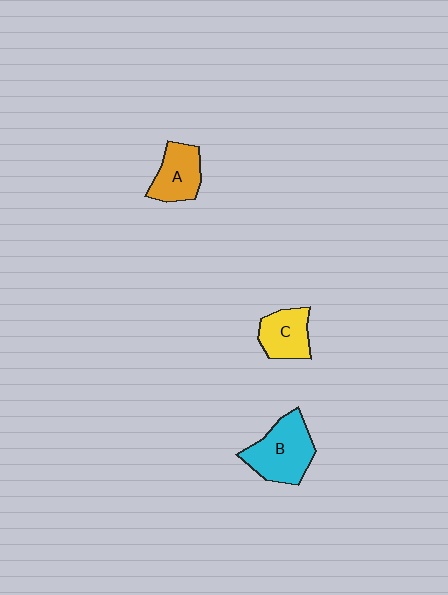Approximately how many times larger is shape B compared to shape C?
Approximately 1.5 times.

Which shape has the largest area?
Shape B (cyan).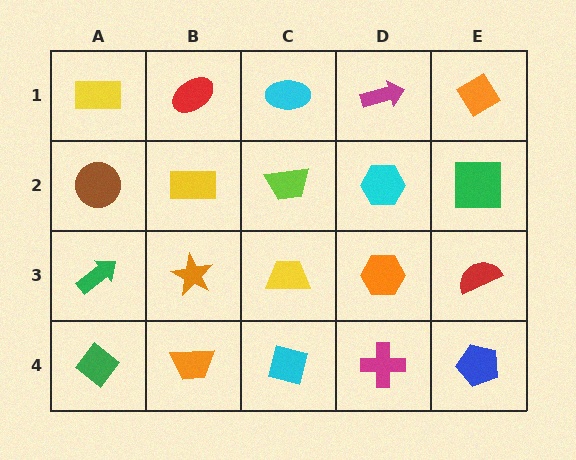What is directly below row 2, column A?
A green arrow.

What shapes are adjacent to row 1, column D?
A cyan hexagon (row 2, column D), a cyan ellipse (row 1, column C), an orange diamond (row 1, column E).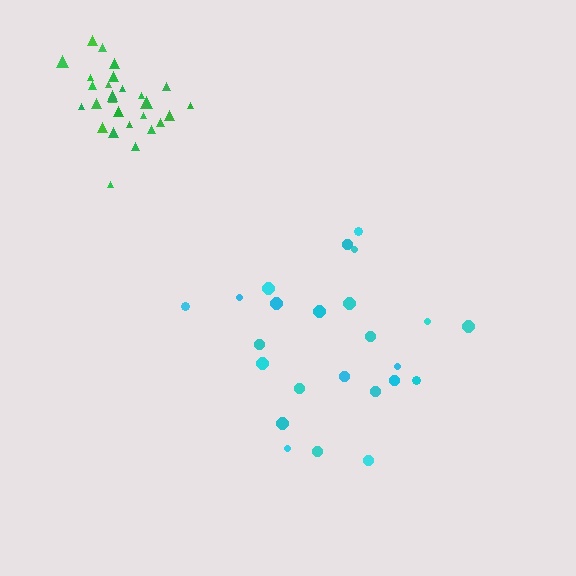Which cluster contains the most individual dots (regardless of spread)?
Green (29).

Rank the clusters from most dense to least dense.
green, cyan.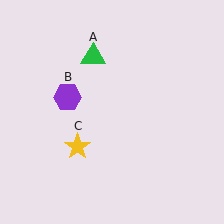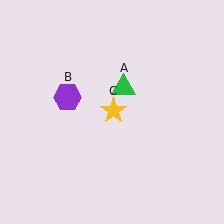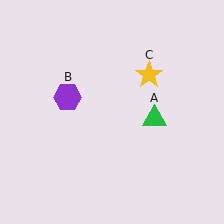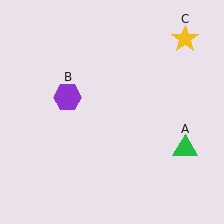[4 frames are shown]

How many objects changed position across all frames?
2 objects changed position: green triangle (object A), yellow star (object C).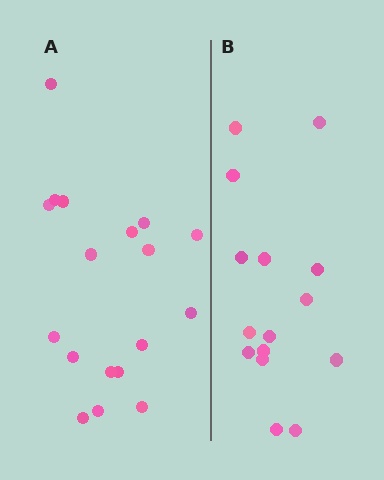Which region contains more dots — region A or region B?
Region A (the left region) has more dots.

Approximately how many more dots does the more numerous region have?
Region A has just a few more — roughly 2 or 3 more dots than region B.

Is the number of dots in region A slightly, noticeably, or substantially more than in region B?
Region A has only slightly more — the two regions are fairly close. The ratio is roughly 1.2 to 1.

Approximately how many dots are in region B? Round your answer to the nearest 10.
About 20 dots. (The exact count is 15, which rounds to 20.)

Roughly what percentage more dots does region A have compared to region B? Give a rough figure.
About 20% more.